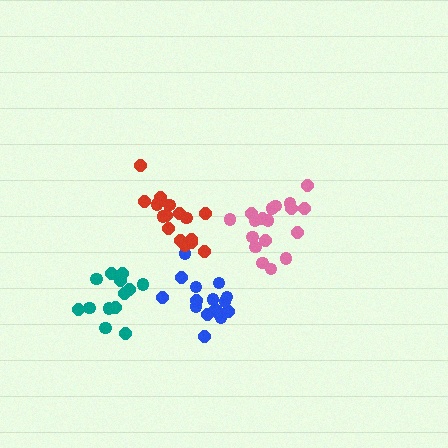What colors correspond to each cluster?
The clusters are colored: teal, blue, pink, red.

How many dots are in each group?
Group 1: 13 dots, Group 2: 16 dots, Group 3: 18 dots, Group 4: 16 dots (63 total).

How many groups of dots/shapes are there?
There are 4 groups.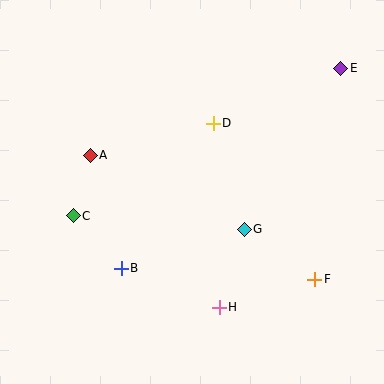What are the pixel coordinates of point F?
Point F is at (315, 279).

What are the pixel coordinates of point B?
Point B is at (121, 268).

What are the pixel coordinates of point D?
Point D is at (213, 123).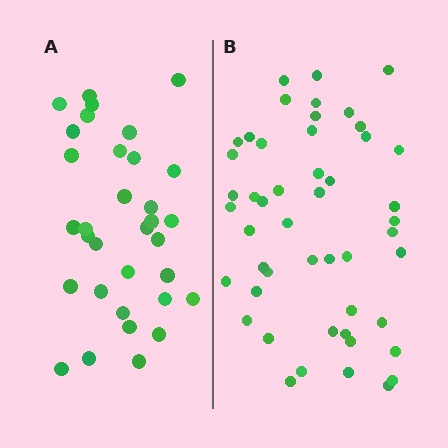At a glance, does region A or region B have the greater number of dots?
Region B (the right region) has more dots.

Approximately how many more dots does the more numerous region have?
Region B has approximately 15 more dots than region A.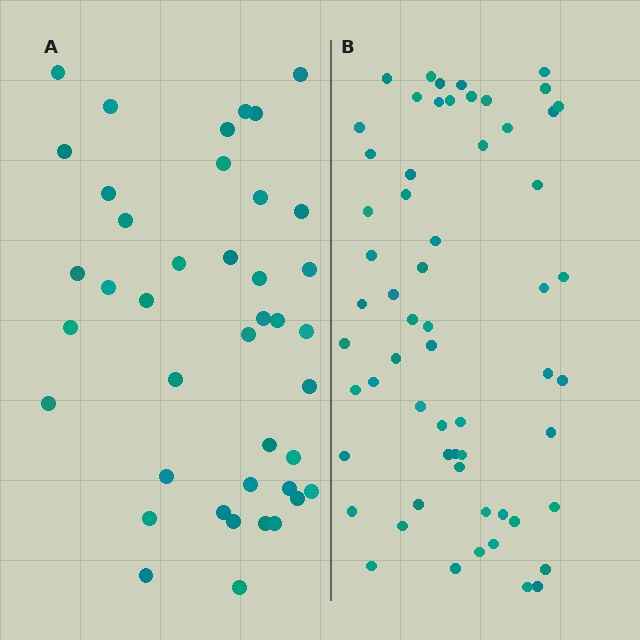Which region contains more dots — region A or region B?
Region B (the right region) has more dots.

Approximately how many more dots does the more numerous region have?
Region B has approximately 20 more dots than region A.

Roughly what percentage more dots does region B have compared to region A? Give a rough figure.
About 45% more.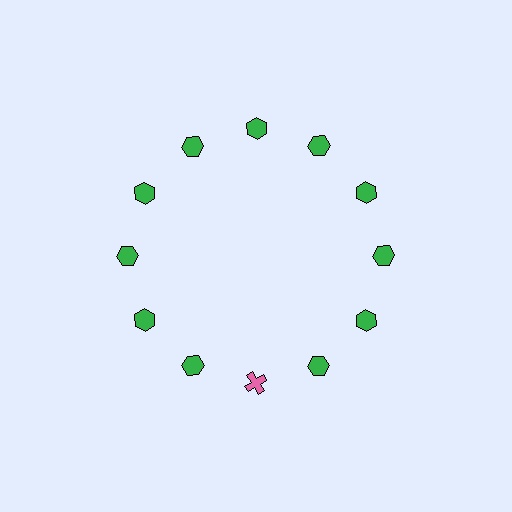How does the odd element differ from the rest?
It differs in both color (pink instead of green) and shape (cross instead of hexagon).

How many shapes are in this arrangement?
There are 12 shapes arranged in a ring pattern.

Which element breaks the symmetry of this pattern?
The pink cross at roughly the 6 o'clock position breaks the symmetry. All other shapes are green hexagons.